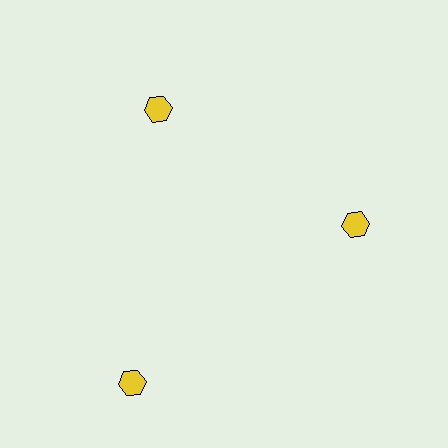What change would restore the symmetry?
The symmetry would be restored by moving it inward, back onto the ring so that all 3 hexagons sit at equal angles and equal distance from the center.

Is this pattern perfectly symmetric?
No. The 3 yellow hexagons are arranged in a ring, but one element near the 7 o'clock position is pushed outward from the center, breaking the 3-fold rotational symmetry.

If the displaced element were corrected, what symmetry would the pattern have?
It would have 3-fold rotational symmetry — the pattern would map onto itself every 120 degrees.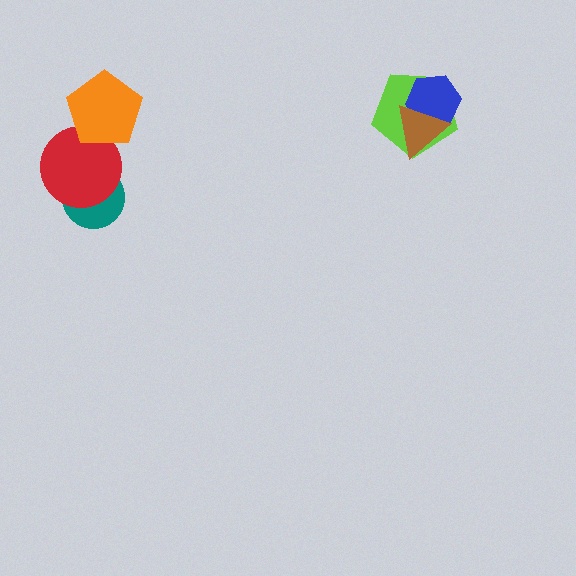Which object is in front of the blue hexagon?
The brown triangle is in front of the blue hexagon.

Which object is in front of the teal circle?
The red circle is in front of the teal circle.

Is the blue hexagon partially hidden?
Yes, it is partially covered by another shape.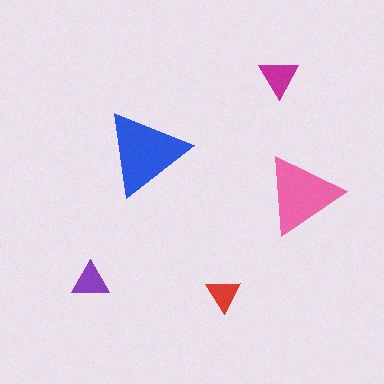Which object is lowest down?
The red triangle is bottommost.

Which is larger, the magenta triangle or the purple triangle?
The magenta one.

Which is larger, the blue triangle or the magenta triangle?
The blue one.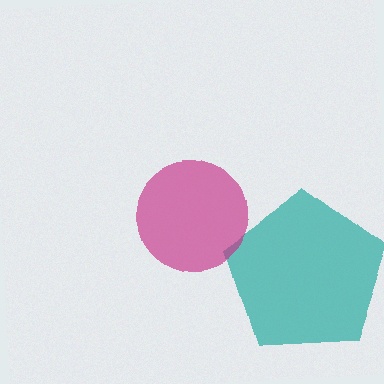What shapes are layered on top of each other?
The layered shapes are: a teal pentagon, a magenta circle.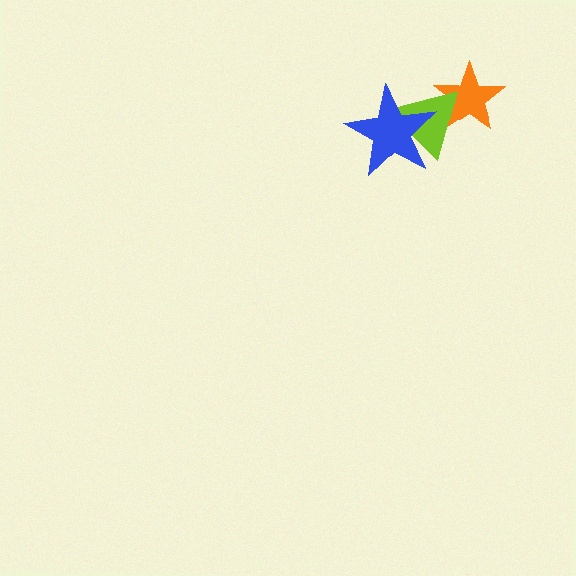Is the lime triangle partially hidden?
Yes, it is partially covered by another shape.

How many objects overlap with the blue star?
1 object overlaps with the blue star.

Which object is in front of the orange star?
The lime triangle is in front of the orange star.